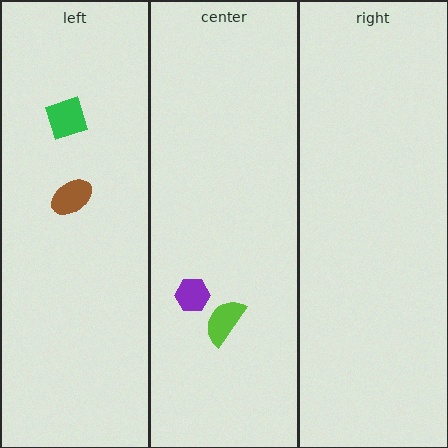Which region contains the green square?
The left region.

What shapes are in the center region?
The purple hexagon, the lime semicircle.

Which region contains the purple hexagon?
The center region.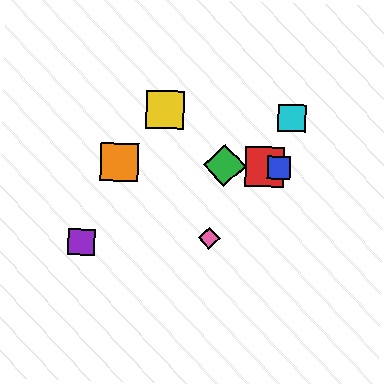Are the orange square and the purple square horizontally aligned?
No, the orange square is at y≈162 and the purple square is at y≈242.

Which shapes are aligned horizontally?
The red square, the blue square, the green diamond, the orange square are aligned horizontally.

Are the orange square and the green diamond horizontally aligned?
Yes, both are at y≈162.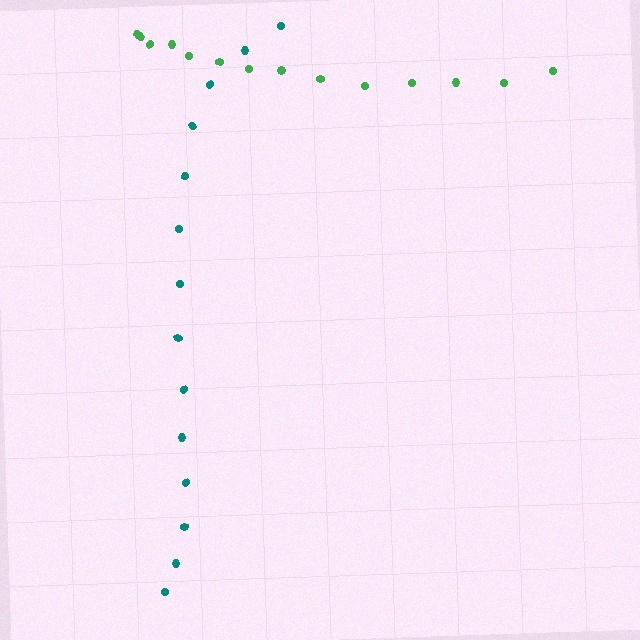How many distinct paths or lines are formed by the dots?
There are 2 distinct paths.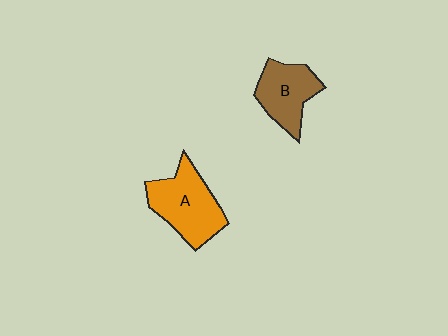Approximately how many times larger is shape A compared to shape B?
Approximately 1.3 times.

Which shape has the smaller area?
Shape B (brown).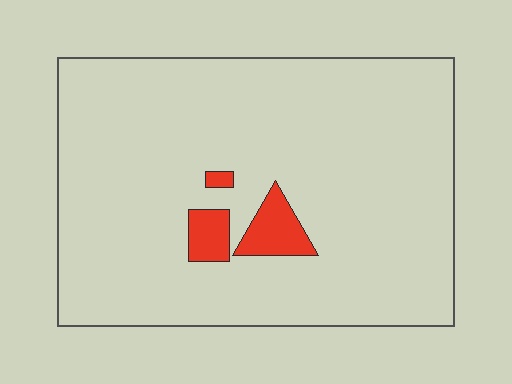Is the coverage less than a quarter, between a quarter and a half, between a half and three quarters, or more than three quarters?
Less than a quarter.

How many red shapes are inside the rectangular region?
3.